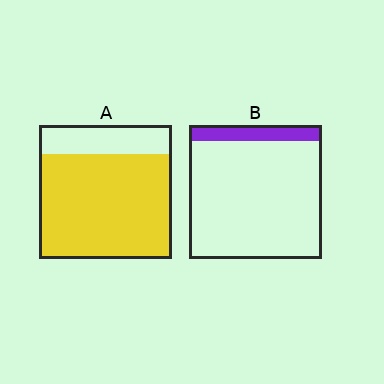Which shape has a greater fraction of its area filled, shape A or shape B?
Shape A.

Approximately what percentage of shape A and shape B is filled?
A is approximately 80% and B is approximately 10%.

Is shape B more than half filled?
No.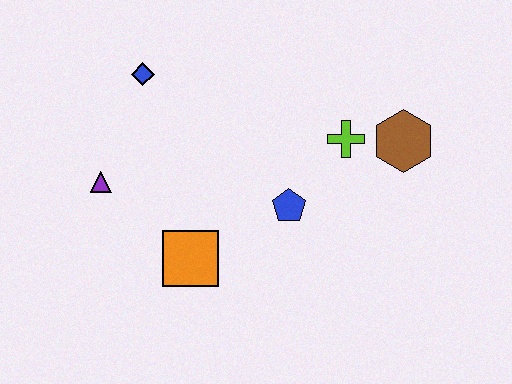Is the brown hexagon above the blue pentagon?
Yes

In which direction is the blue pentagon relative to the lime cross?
The blue pentagon is below the lime cross.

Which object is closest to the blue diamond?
The purple triangle is closest to the blue diamond.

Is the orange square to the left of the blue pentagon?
Yes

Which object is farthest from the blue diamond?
The brown hexagon is farthest from the blue diamond.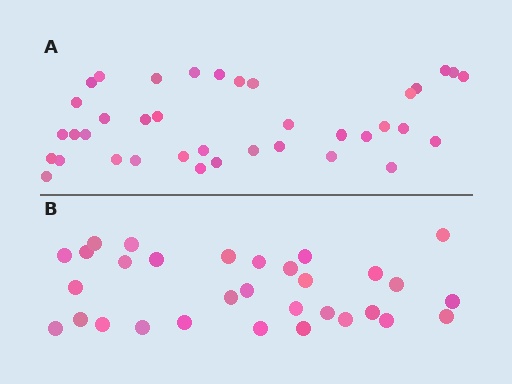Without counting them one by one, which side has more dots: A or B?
Region A (the top region) has more dots.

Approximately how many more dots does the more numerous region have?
Region A has roughly 8 or so more dots than region B.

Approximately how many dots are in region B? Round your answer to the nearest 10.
About 30 dots. (The exact count is 31, which rounds to 30.)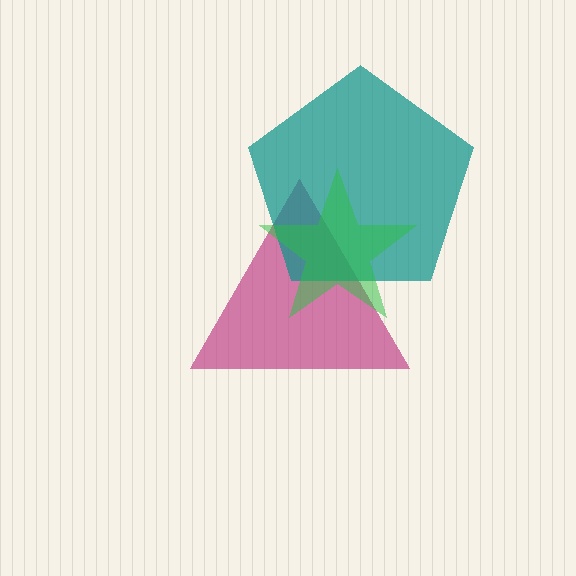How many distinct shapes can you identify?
There are 3 distinct shapes: a magenta triangle, a teal pentagon, a green star.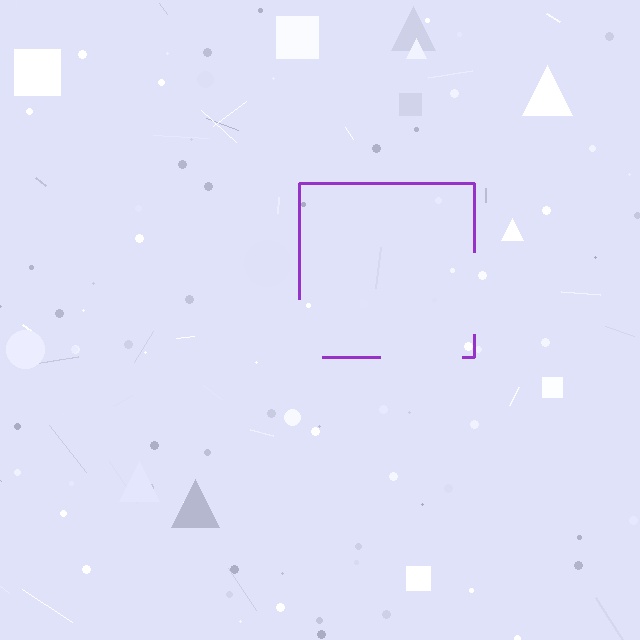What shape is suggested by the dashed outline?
The dashed outline suggests a square.